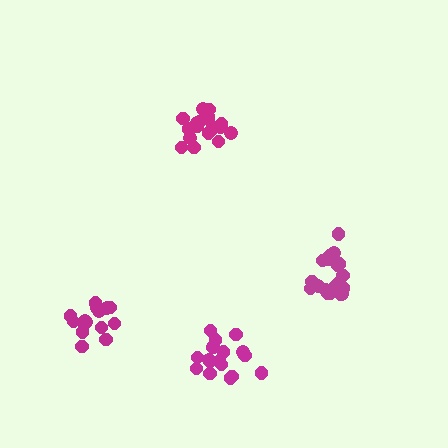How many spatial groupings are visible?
There are 4 spatial groupings.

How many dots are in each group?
Group 1: 19 dots, Group 2: 19 dots, Group 3: 15 dots, Group 4: 18 dots (71 total).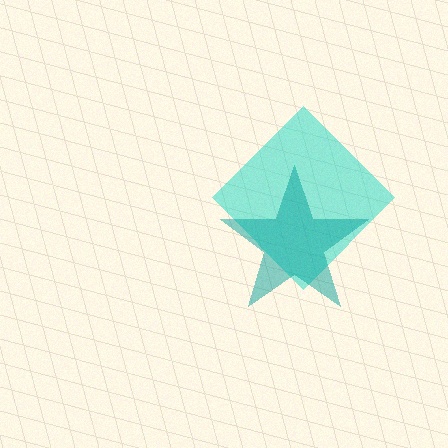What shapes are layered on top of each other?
The layered shapes are: a cyan diamond, a teal star.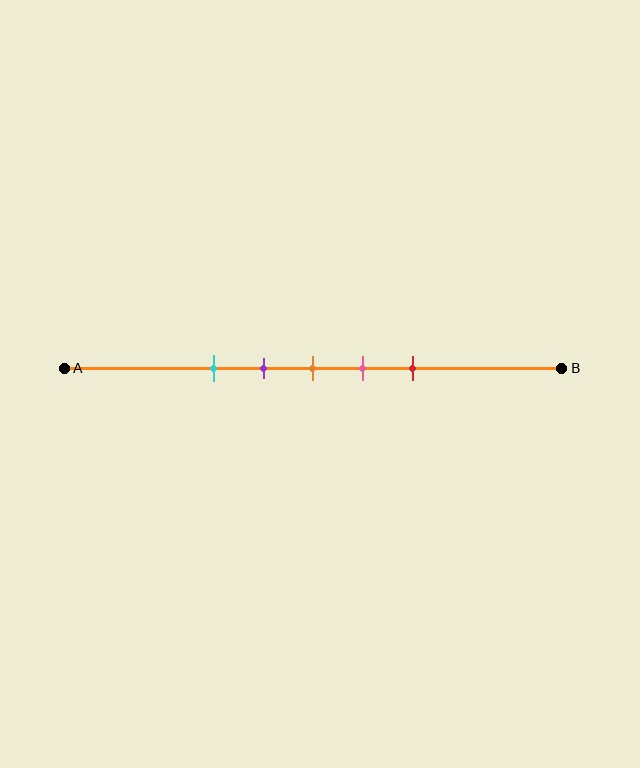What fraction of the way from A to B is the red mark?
The red mark is approximately 70% (0.7) of the way from A to B.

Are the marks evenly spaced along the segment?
Yes, the marks are approximately evenly spaced.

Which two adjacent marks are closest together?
The purple and orange marks are the closest adjacent pair.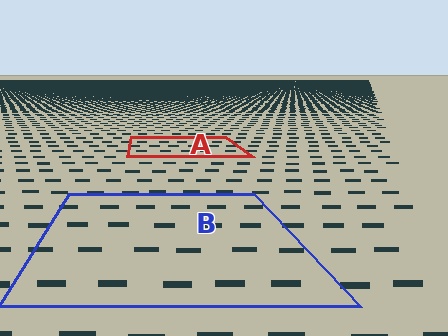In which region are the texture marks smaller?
The texture marks are smaller in region A, because it is farther away.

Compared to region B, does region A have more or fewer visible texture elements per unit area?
Region A has more texture elements per unit area — they are packed more densely because it is farther away.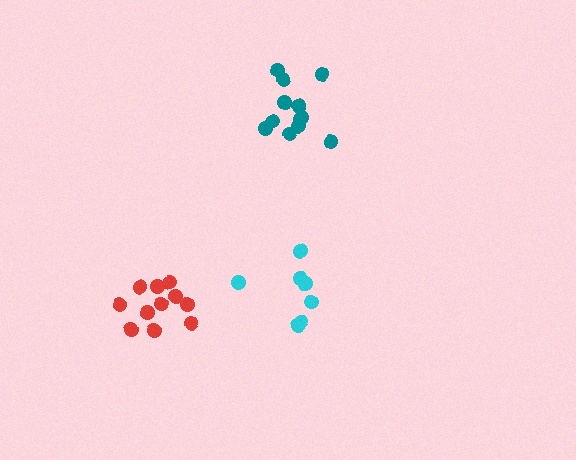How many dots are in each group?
Group 1: 12 dots, Group 2: 7 dots, Group 3: 11 dots (30 total).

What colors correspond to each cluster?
The clusters are colored: teal, cyan, red.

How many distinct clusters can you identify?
There are 3 distinct clusters.